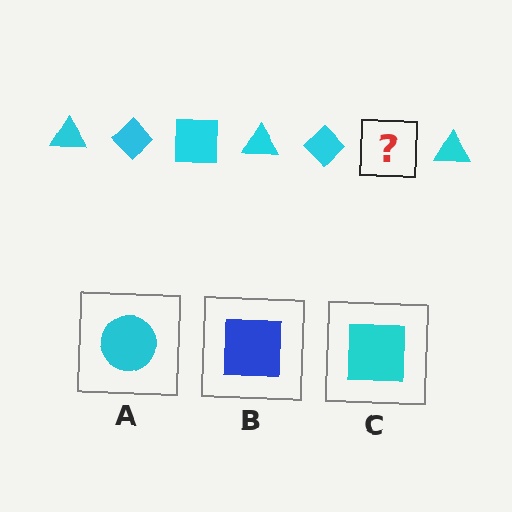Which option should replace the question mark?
Option C.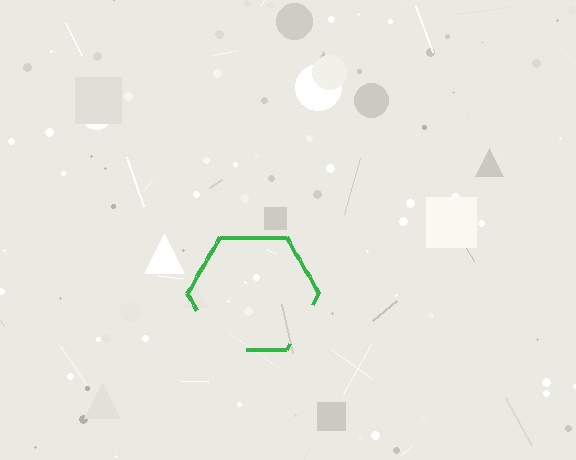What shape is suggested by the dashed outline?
The dashed outline suggests a hexagon.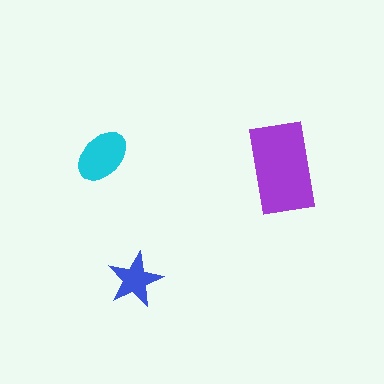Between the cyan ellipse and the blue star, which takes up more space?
The cyan ellipse.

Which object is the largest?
The purple rectangle.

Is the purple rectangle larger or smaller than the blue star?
Larger.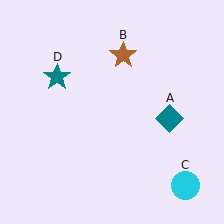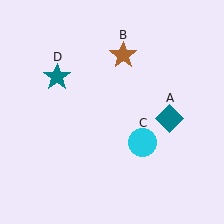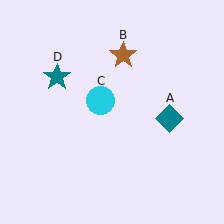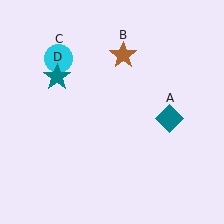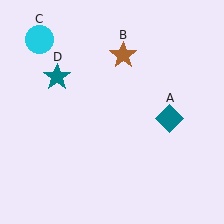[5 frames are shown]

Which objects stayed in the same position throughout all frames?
Teal diamond (object A) and brown star (object B) and teal star (object D) remained stationary.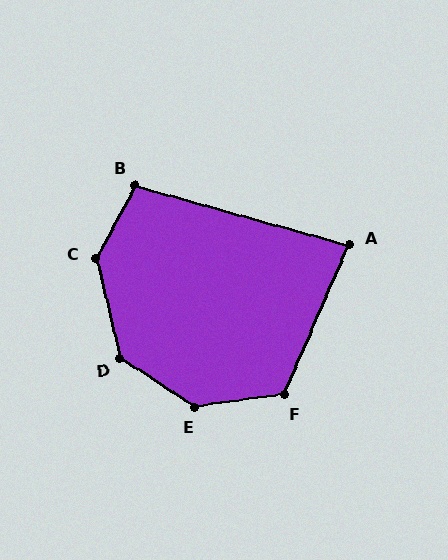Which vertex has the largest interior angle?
E, at approximately 140 degrees.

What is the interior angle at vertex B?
Approximately 103 degrees (obtuse).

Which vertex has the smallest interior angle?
A, at approximately 82 degrees.